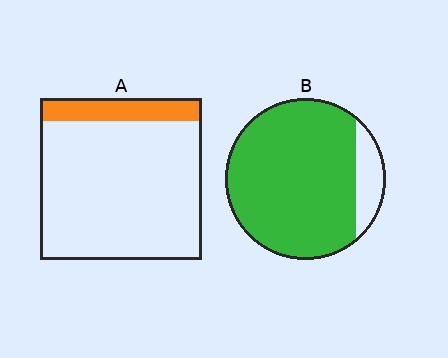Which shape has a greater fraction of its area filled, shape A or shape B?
Shape B.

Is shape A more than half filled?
No.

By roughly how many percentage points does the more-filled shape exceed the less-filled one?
By roughly 75 percentage points (B over A).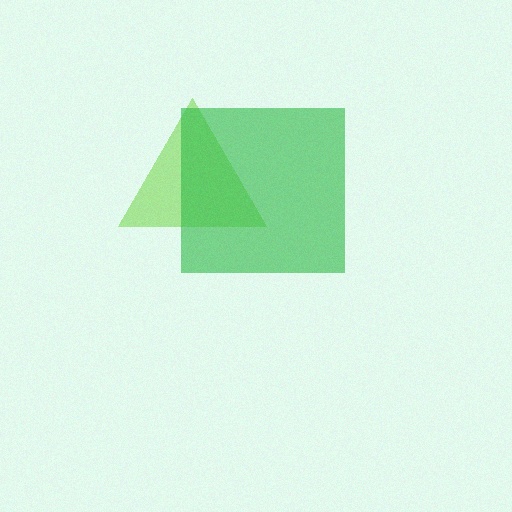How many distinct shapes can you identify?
There are 2 distinct shapes: a lime triangle, a green square.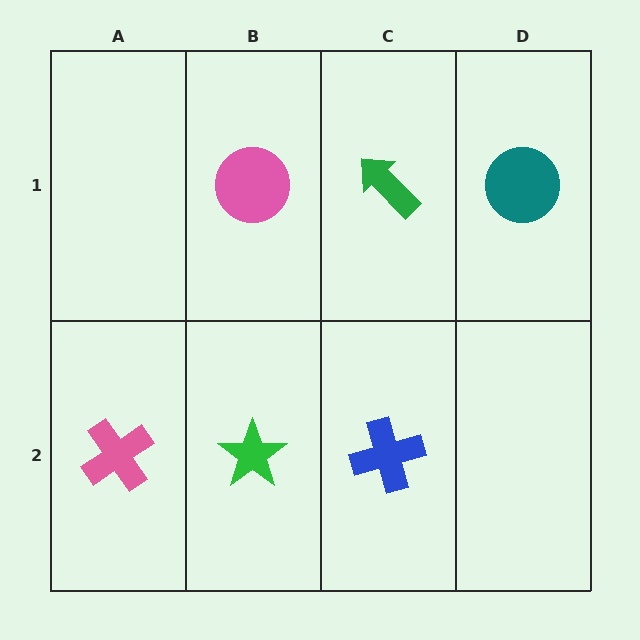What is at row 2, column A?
A pink cross.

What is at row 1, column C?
A green arrow.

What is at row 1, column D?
A teal circle.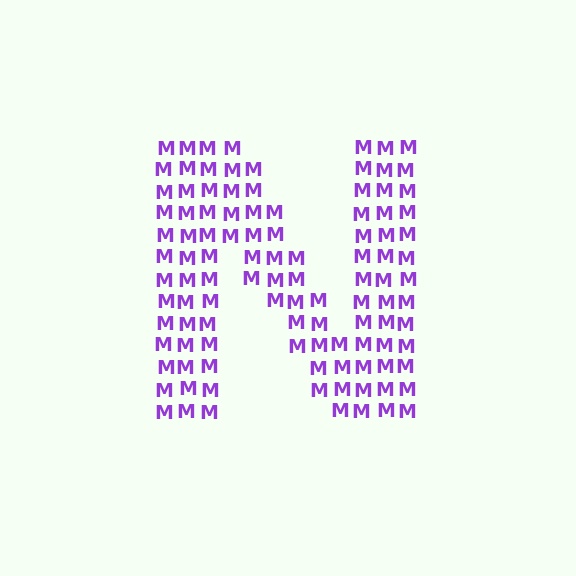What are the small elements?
The small elements are letter M's.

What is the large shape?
The large shape is the letter N.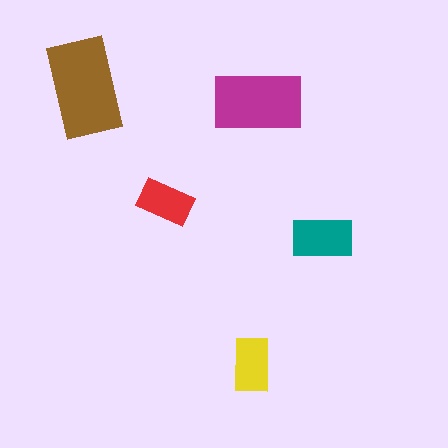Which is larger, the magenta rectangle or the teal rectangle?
The magenta one.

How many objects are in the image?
There are 5 objects in the image.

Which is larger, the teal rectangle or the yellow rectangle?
The teal one.